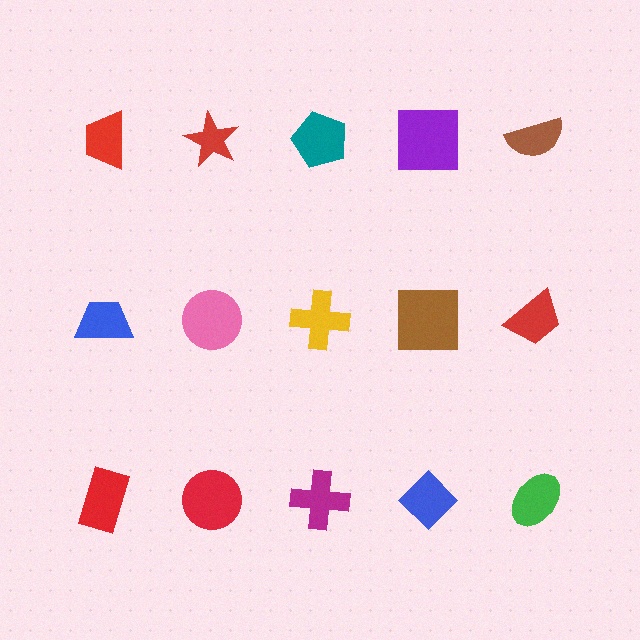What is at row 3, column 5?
A green ellipse.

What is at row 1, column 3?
A teal pentagon.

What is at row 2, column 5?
A red trapezoid.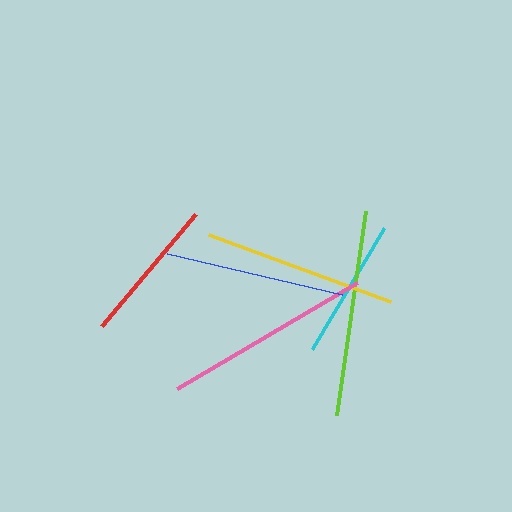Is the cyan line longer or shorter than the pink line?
The pink line is longer than the cyan line.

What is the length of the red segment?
The red segment is approximately 146 pixels long.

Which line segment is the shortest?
The cyan line is the shortest at approximately 141 pixels.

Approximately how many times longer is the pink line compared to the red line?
The pink line is approximately 1.4 times the length of the red line.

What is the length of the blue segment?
The blue segment is approximately 180 pixels long.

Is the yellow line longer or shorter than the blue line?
The yellow line is longer than the blue line.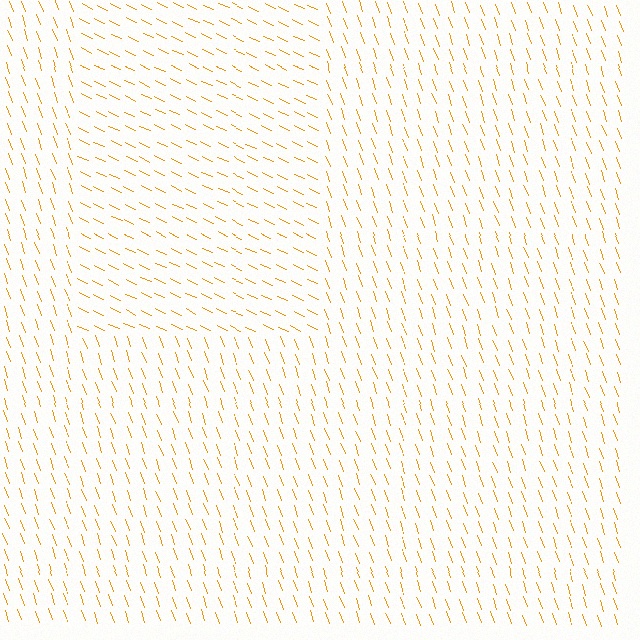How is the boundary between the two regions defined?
The boundary is defined purely by a change in line orientation (approximately 45 degrees difference). All lines are the same color and thickness.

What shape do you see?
I see a rectangle.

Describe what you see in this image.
The image is filled with small orange line segments. A rectangle region in the image has lines oriented differently from the surrounding lines, creating a visible texture boundary.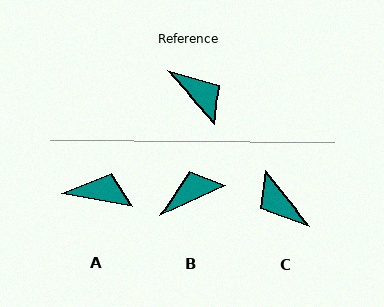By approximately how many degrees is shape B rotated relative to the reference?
Approximately 73 degrees counter-clockwise.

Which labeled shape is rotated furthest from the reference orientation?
C, about 177 degrees away.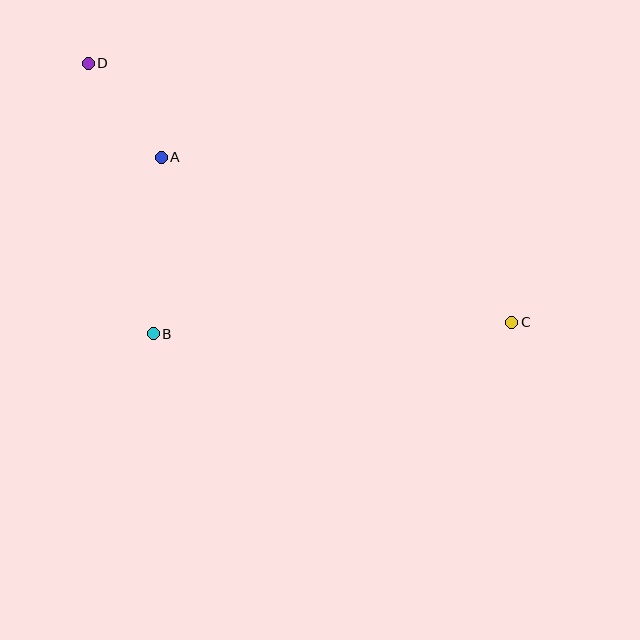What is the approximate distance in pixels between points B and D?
The distance between B and D is approximately 278 pixels.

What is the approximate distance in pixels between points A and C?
The distance between A and C is approximately 387 pixels.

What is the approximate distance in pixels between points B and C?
The distance between B and C is approximately 359 pixels.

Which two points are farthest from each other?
Points C and D are farthest from each other.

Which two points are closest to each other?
Points A and D are closest to each other.